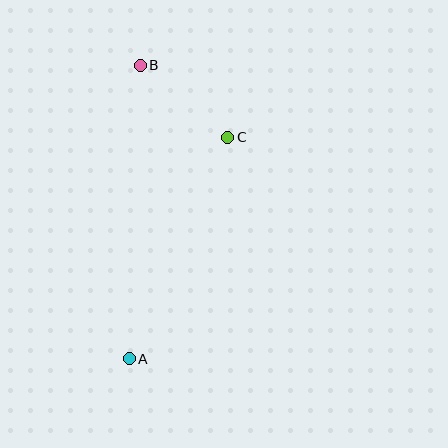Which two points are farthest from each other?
Points A and B are farthest from each other.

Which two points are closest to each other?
Points B and C are closest to each other.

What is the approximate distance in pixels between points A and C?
The distance between A and C is approximately 242 pixels.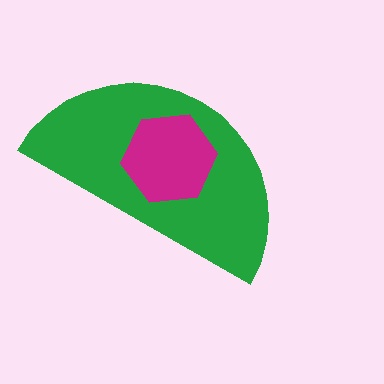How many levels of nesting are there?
2.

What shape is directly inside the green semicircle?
The magenta hexagon.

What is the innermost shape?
The magenta hexagon.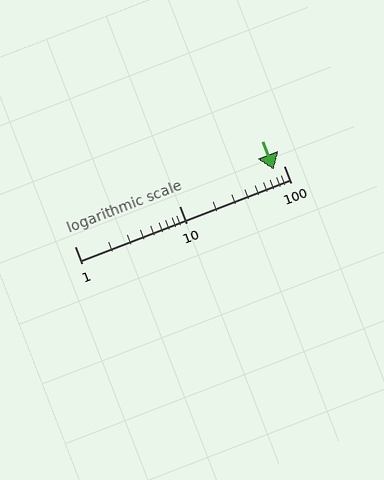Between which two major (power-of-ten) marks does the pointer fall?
The pointer is between 10 and 100.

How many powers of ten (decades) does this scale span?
The scale spans 2 decades, from 1 to 100.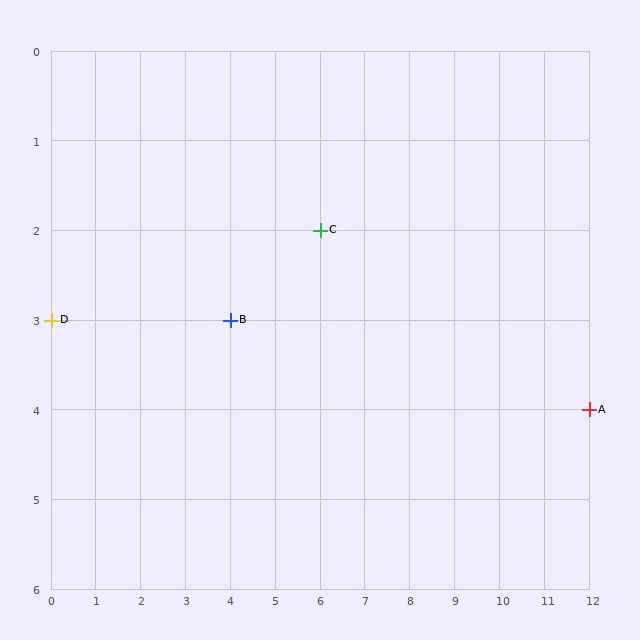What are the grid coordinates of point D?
Point D is at grid coordinates (0, 3).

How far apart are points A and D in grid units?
Points A and D are 12 columns and 1 row apart (about 12.0 grid units diagonally).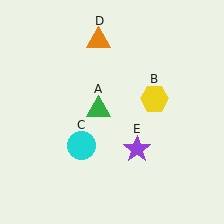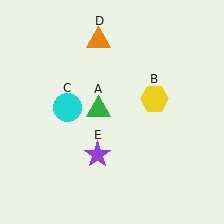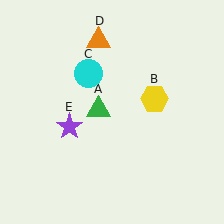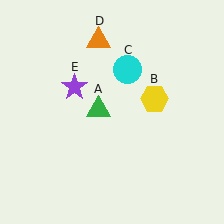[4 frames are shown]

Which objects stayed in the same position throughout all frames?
Green triangle (object A) and yellow hexagon (object B) and orange triangle (object D) remained stationary.